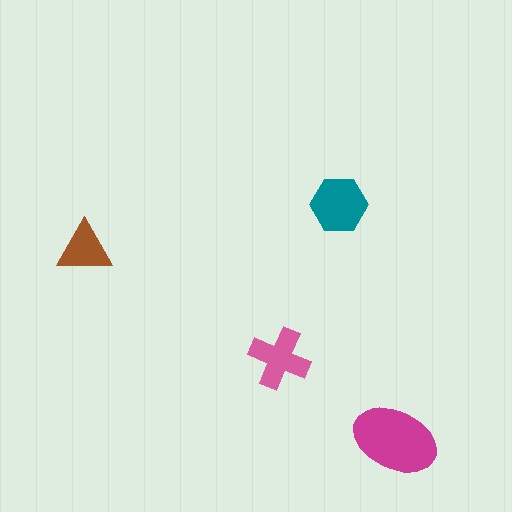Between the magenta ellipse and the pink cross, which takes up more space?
The magenta ellipse.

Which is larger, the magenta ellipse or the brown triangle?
The magenta ellipse.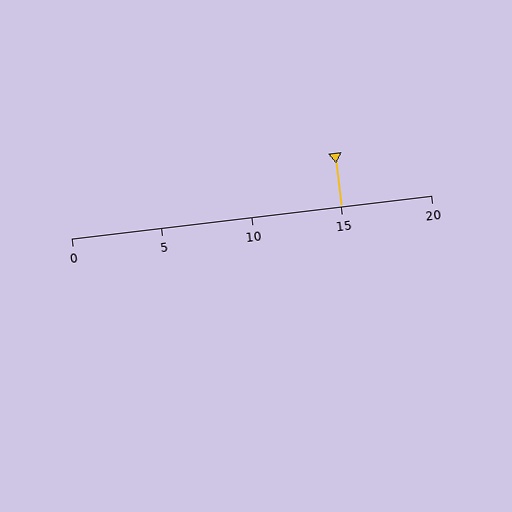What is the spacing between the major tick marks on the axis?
The major ticks are spaced 5 apart.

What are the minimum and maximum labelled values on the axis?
The axis runs from 0 to 20.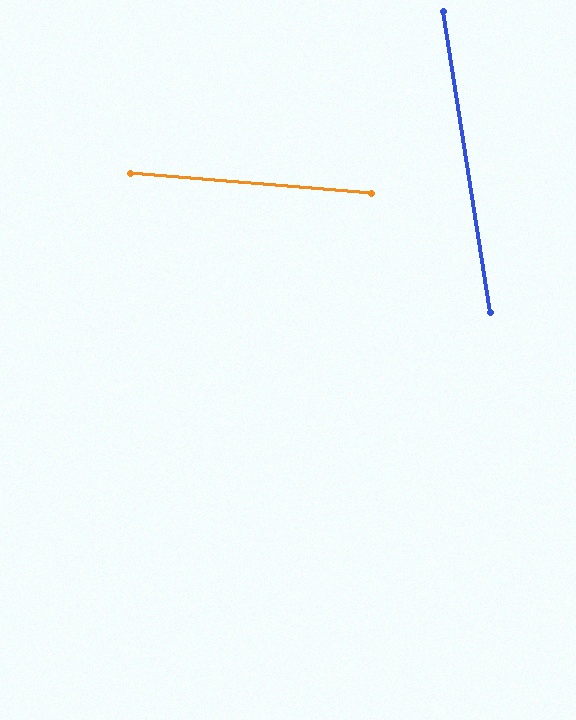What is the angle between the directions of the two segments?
Approximately 76 degrees.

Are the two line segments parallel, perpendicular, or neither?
Neither parallel nor perpendicular — they differ by about 76°.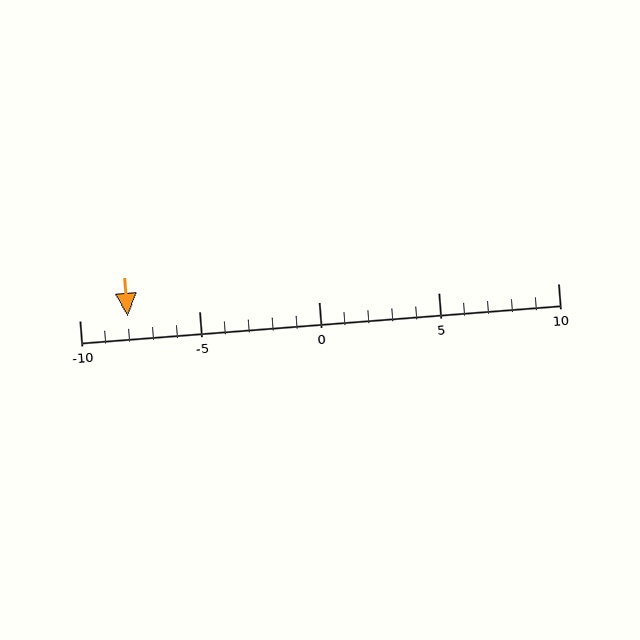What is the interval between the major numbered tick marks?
The major tick marks are spaced 5 units apart.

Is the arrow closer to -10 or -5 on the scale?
The arrow is closer to -10.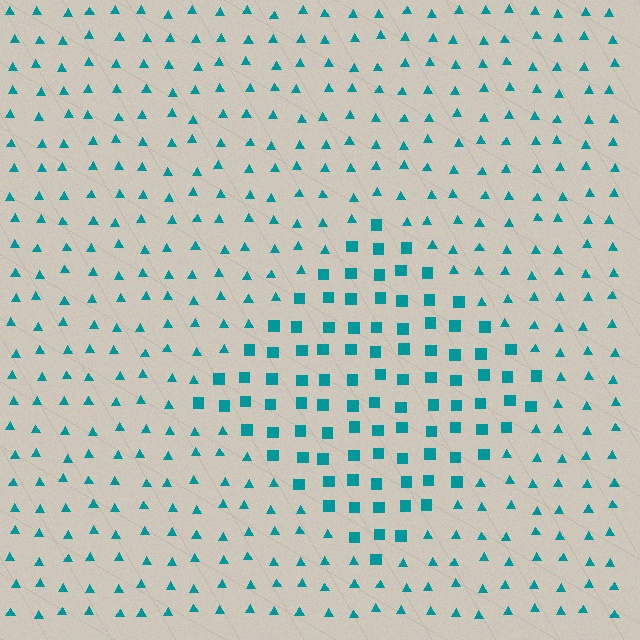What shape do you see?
I see a diamond.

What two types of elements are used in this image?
The image uses squares inside the diamond region and triangles outside it.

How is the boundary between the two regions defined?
The boundary is defined by a change in element shape: squares inside vs. triangles outside. All elements share the same color and spacing.